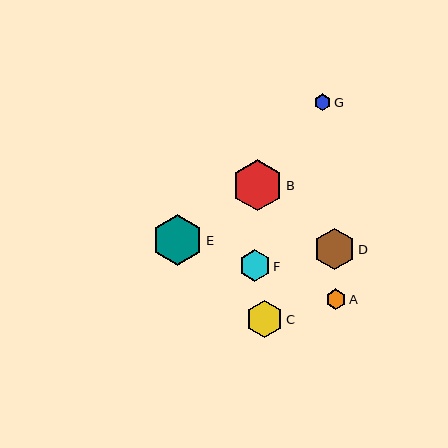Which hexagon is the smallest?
Hexagon G is the smallest with a size of approximately 17 pixels.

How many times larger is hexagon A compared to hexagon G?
Hexagon A is approximately 1.2 times the size of hexagon G.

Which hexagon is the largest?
Hexagon B is the largest with a size of approximately 51 pixels.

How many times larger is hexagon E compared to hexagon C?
Hexagon E is approximately 1.4 times the size of hexagon C.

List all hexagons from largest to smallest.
From largest to smallest: B, E, D, C, F, A, G.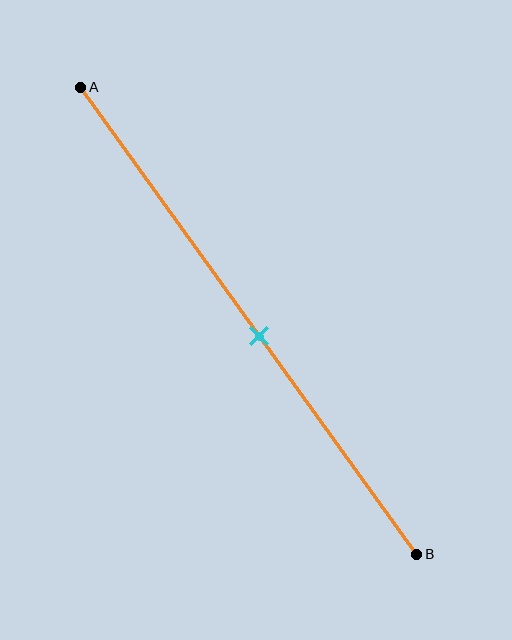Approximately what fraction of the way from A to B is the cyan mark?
The cyan mark is approximately 55% of the way from A to B.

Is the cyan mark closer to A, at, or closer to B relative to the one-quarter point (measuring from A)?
The cyan mark is closer to point B than the one-quarter point of segment AB.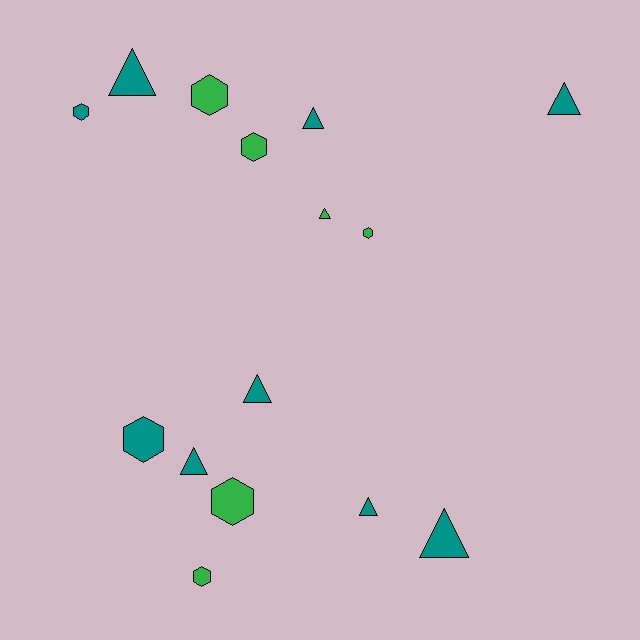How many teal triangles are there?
There are 7 teal triangles.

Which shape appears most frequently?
Triangle, with 8 objects.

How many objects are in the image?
There are 15 objects.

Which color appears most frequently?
Teal, with 9 objects.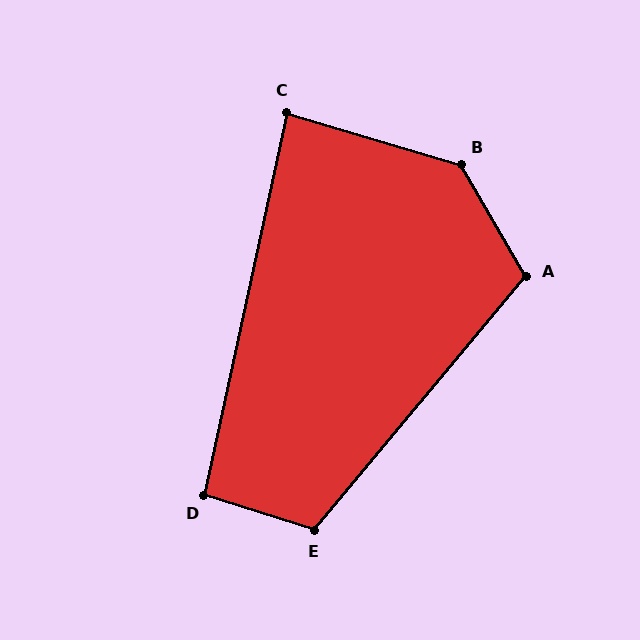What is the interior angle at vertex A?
Approximately 110 degrees (obtuse).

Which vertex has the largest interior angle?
B, at approximately 136 degrees.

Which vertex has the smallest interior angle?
C, at approximately 86 degrees.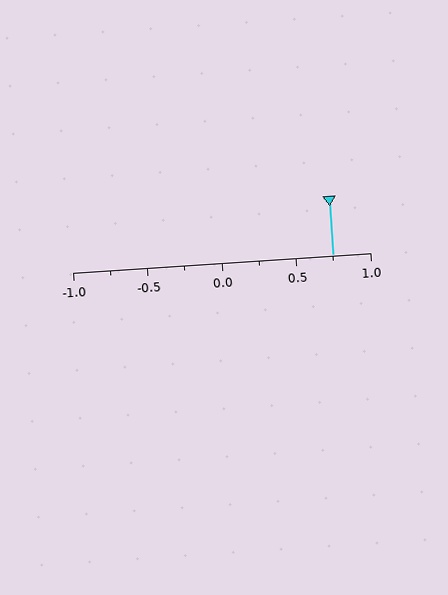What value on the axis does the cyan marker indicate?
The marker indicates approximately 0.75.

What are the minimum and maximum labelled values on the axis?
The axis runs from -1.0 to 1.0.